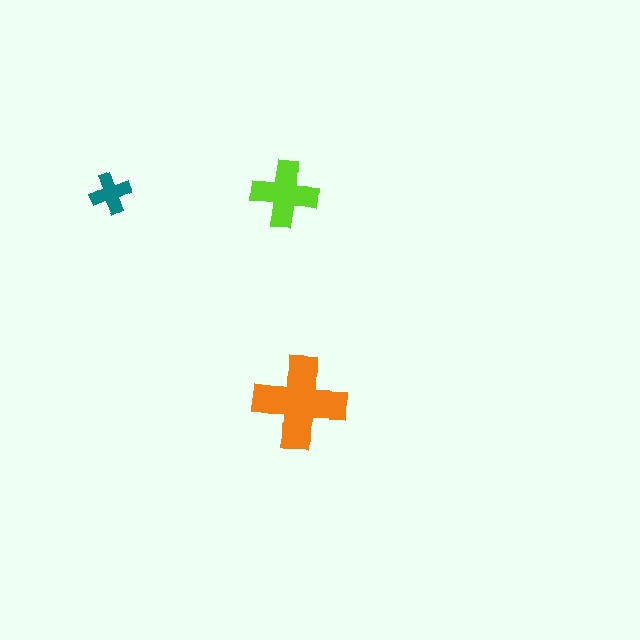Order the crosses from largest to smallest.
the orange one, the lime one, the teal one.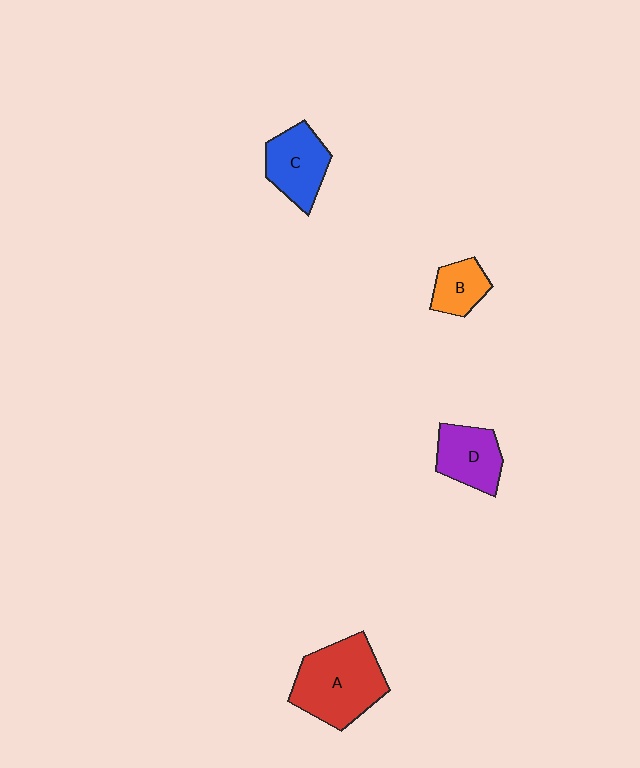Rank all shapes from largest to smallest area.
From largest to smallest: A (red), C (blue), D (purple), B (orange).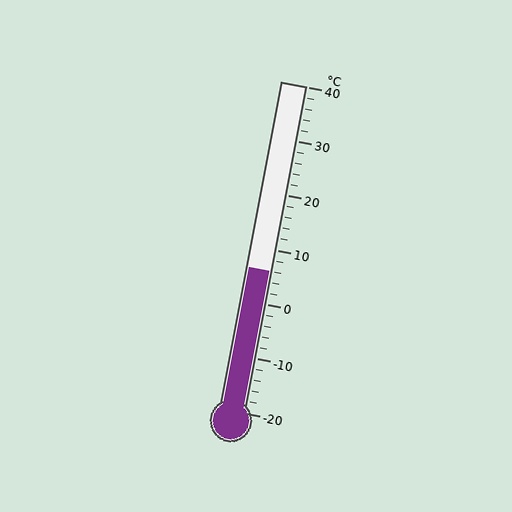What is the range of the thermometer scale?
The thermometer scale ranges from -20°C to 40°C.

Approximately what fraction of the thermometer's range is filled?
The thermometer is filled to approximately 45% of its range.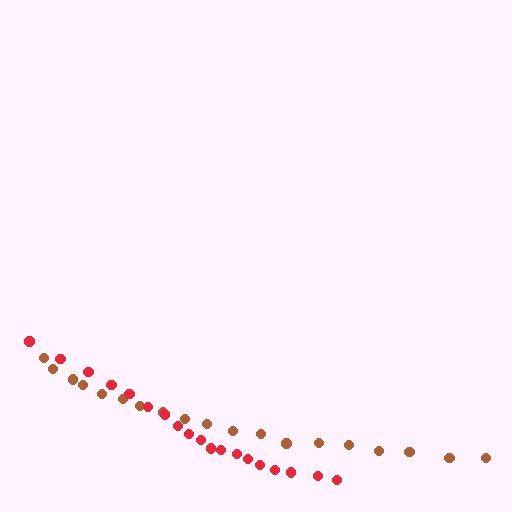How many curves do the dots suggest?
There are 2 distinct paths.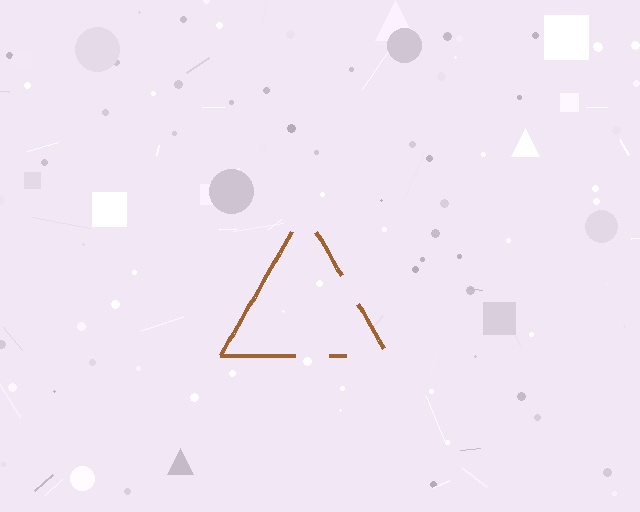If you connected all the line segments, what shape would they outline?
They would outline a triangle.